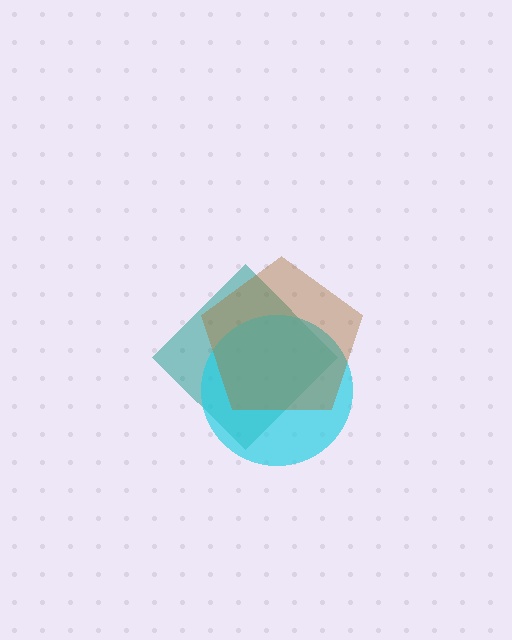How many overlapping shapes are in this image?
There are 3 overlapping shapes in the image.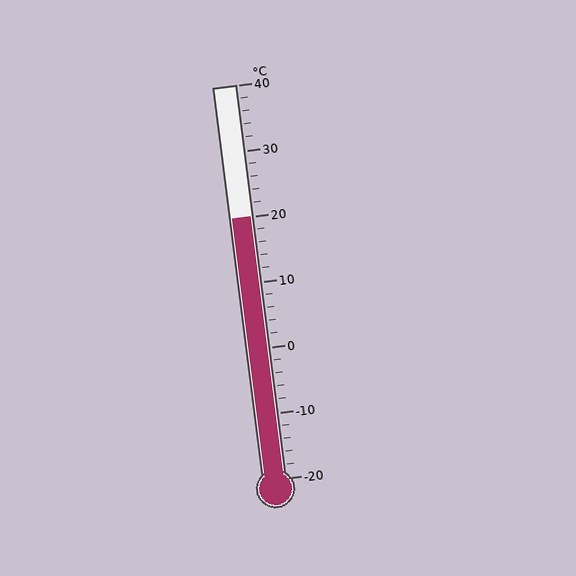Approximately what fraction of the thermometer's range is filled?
The thermometer is filled to approximately 65% of its range.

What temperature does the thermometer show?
The thermometer shows approximately 20°C.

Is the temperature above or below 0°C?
The temperature is above 0°C.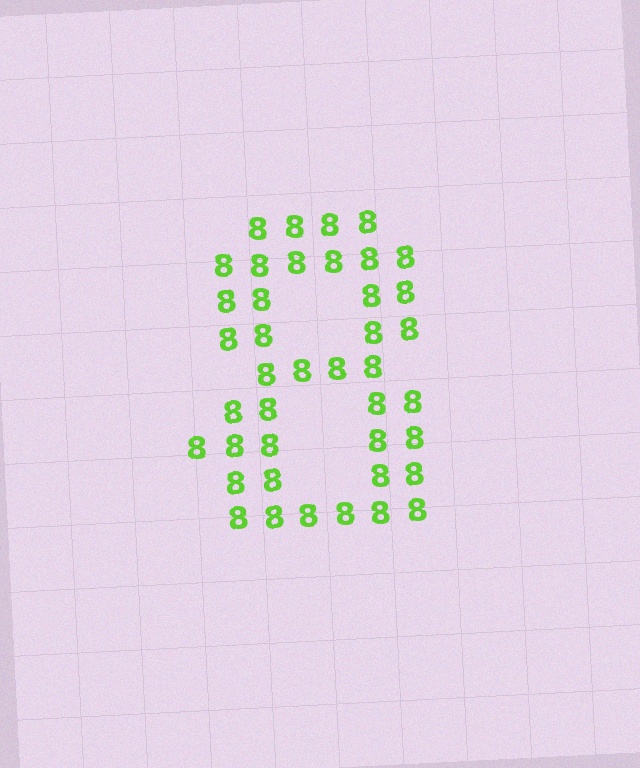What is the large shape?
The large shape is the digit 8.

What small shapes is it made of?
It is made of small digit 8's.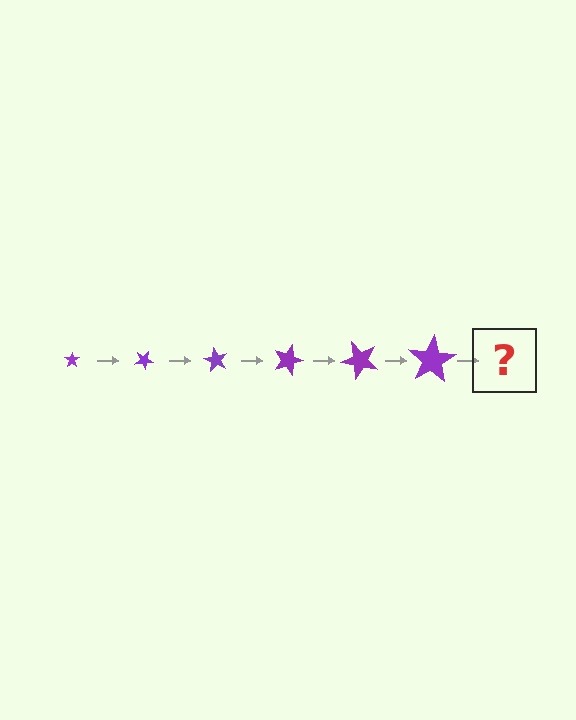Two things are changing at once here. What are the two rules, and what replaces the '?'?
The two rules are that the star grows larger each step and it rotates 30 degrees each step. The '?' should be a star, larger than the previous one and rotated 180 degrees from the start.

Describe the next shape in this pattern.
It should be a star, larger than the previous one and rotated 180 degrees from the start.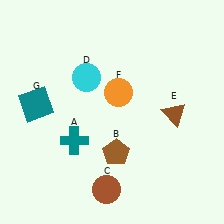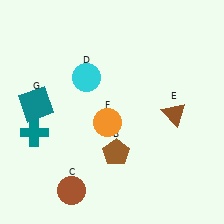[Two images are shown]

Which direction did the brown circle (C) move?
The brown circle (C) moved left.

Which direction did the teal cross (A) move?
The teal cross (A) moved left.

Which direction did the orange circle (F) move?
The orange circle (F) moved down.